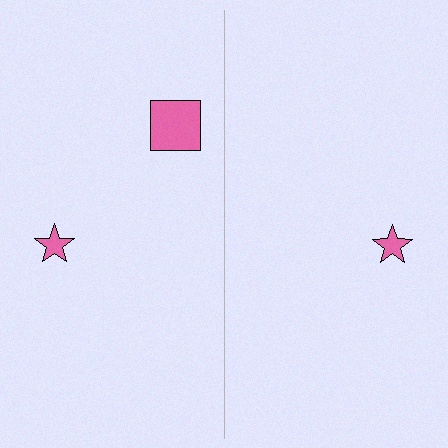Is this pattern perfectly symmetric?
No, the pattern is not perfectly symmetric. A pink square is missing from the right side.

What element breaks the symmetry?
A pink square is missing from the right side.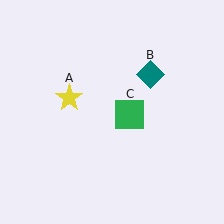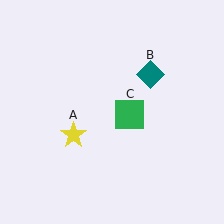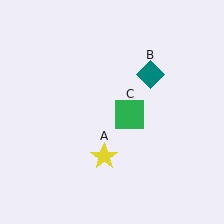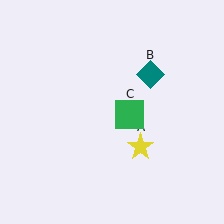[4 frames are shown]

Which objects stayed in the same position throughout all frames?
Teal diamond (object B) and green square (object C) remained stationary.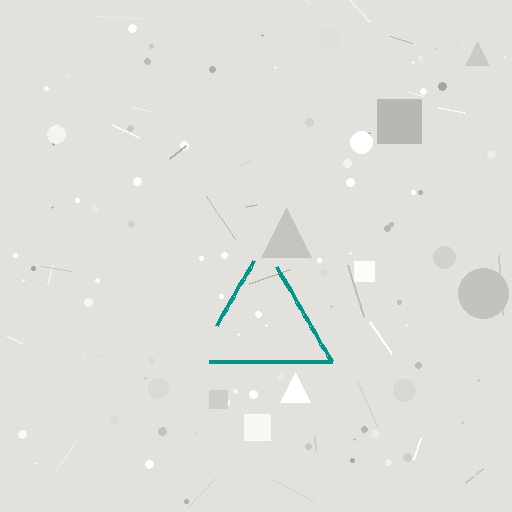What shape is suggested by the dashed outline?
The dashed outline suggests a triangle.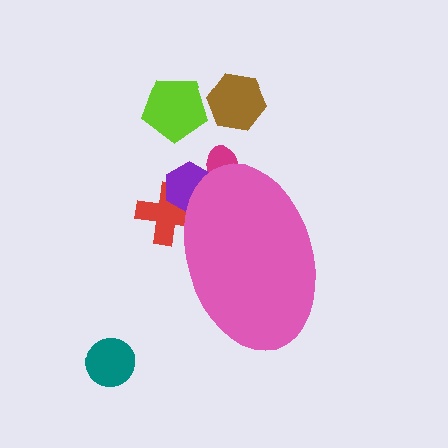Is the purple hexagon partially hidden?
Yes, the purple hexagon is partially hidden behind the pink ellipse.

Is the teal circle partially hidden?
No, the teal circle is fully visible.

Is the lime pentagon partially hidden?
No, the lime pentagon is fully visible.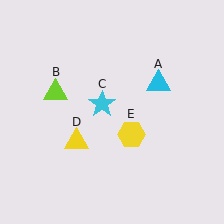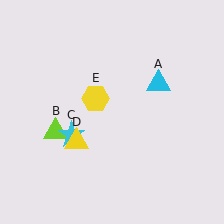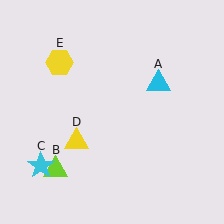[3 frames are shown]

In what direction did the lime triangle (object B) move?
The lime triangle (object B) moved down.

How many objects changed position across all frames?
3 objects changed position: lime triangle (object B), cyan star (object C), yellow hexagon (object E).